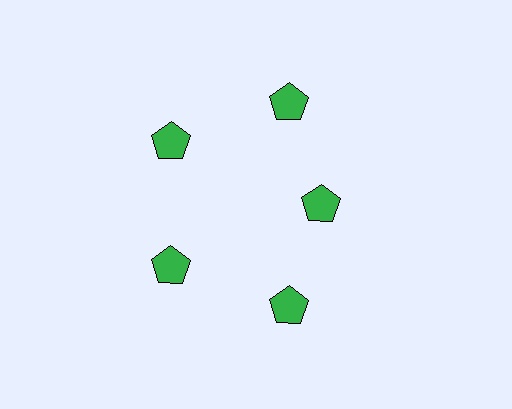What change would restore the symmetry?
The symmetry would be restored by moving it outward, back onto the ring so that all 5 pentagons sit at equal angles and equal distance from the center.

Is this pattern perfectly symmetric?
No. The 5 green pentagons are arranged in a ring, but one element near the 3 o'clock position is pulled inward toward the center, breaking the 5-fold rotational symmetry.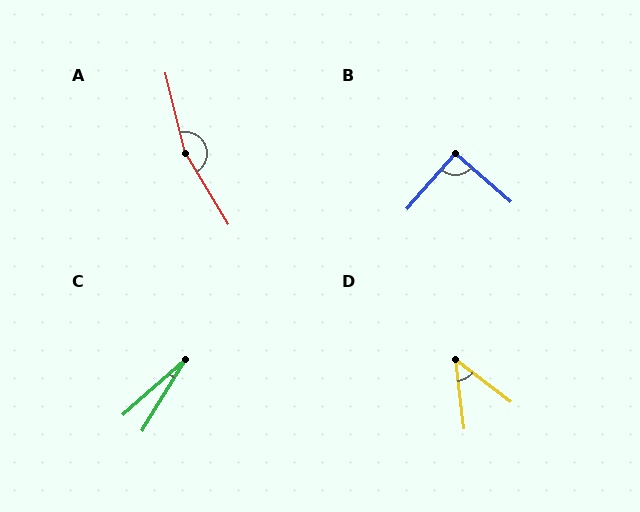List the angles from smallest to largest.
C (17°), D (46°), B (90°), A (162°).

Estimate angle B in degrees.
Approximately 90 degrees.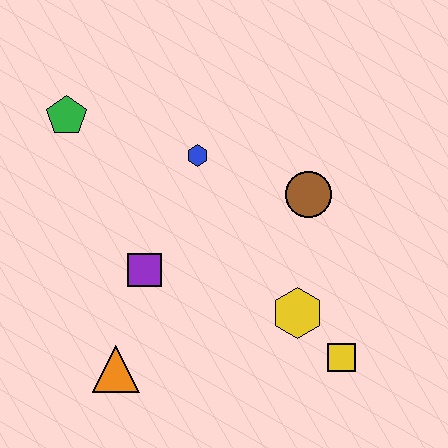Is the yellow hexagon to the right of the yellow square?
No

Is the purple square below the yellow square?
No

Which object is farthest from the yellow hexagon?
The green pentagon is farthest from the yellow hexagon.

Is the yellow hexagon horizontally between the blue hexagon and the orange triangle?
No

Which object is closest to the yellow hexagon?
The yellow square is closest to the yellow hexagon.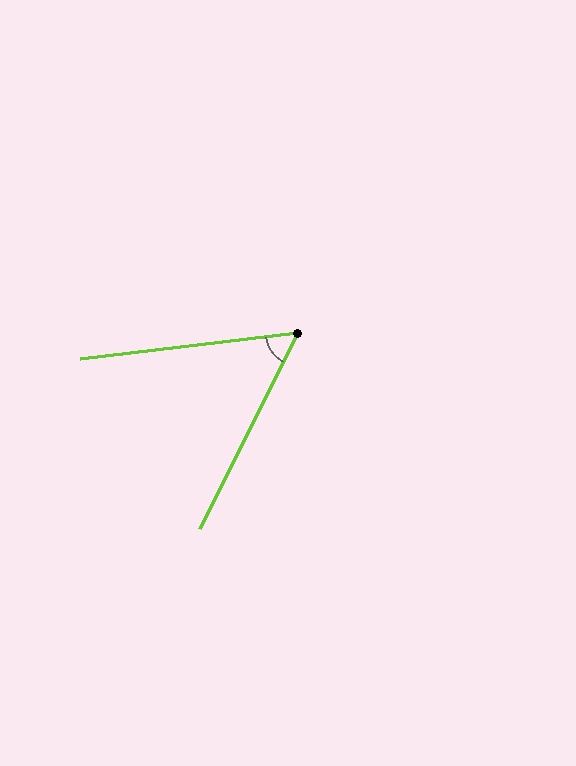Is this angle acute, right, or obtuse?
It is acute.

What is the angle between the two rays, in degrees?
Approximately 56 degrees.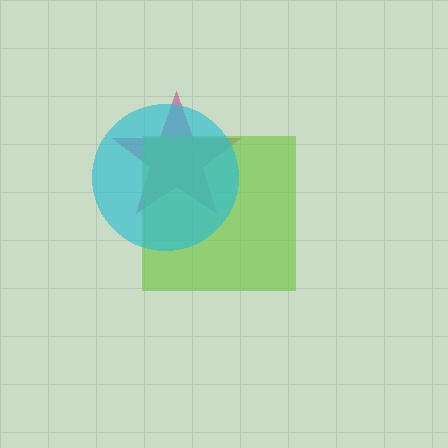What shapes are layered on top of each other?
The layered shapes are: a magenta star, a lime square, a cyan circle.